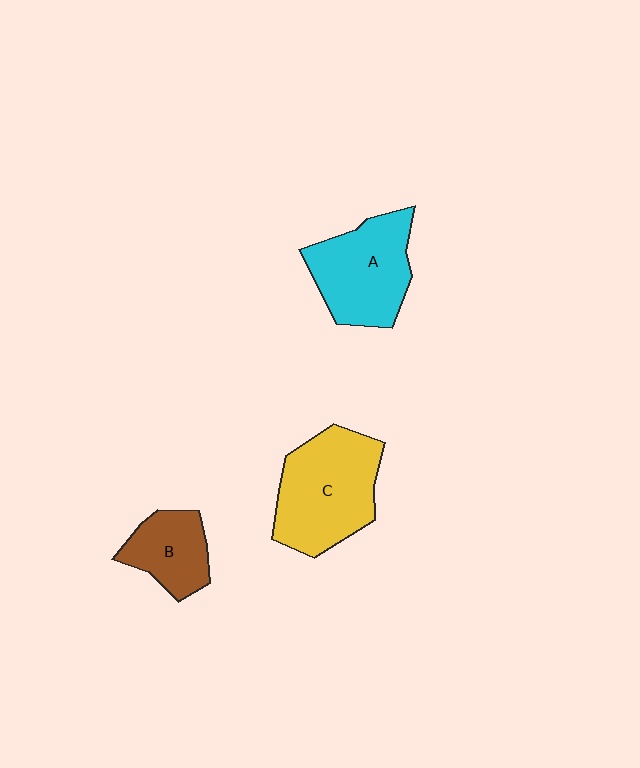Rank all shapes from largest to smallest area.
From largest to smallest: C (yellow), A (cyan), B (brown).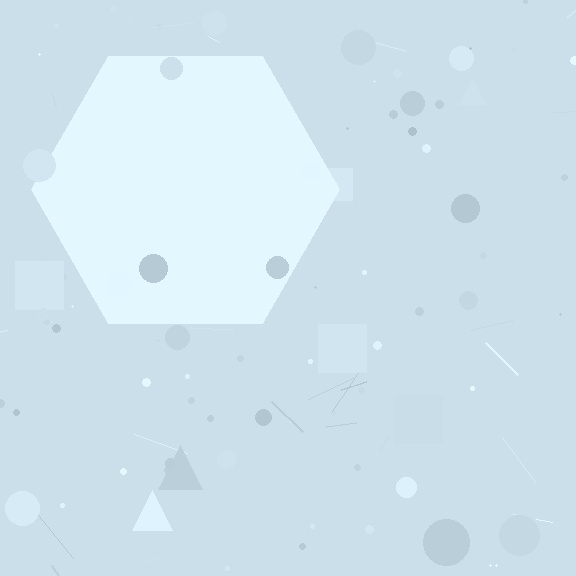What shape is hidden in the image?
A hexagon is hidden in the image.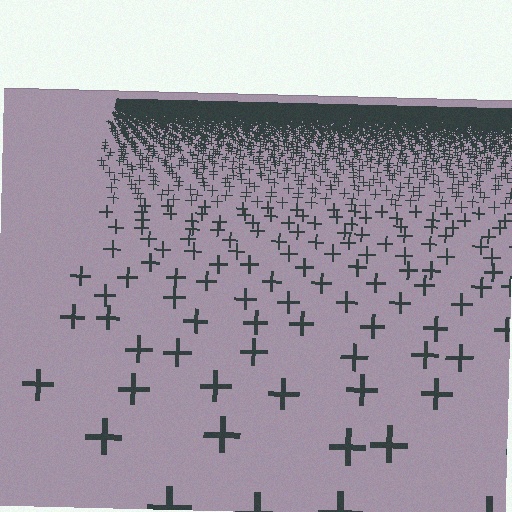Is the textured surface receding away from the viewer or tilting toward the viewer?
The surface is receding away from the viewer. Texture elements get smaller and denser toward the top.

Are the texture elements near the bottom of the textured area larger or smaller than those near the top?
Larger. Near the bottom, elements are closer to the viewer and appear at a bigger on-screen size.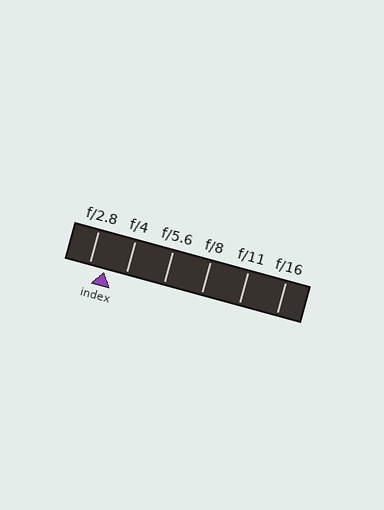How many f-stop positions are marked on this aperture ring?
There are 6 f-stop positions marked.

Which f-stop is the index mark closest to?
The index mark is closest to f/2.8.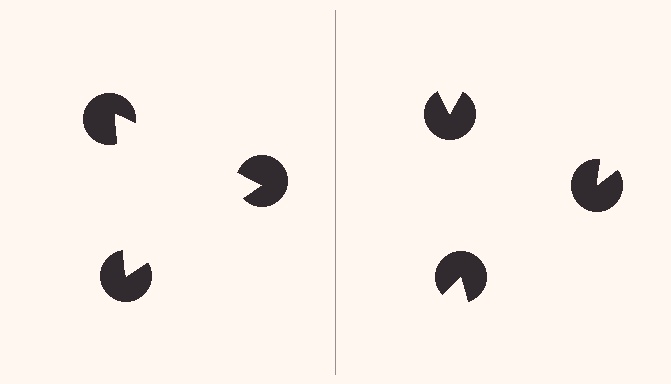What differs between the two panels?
The pac-man discs are positioned identically on both sides; only the wedge orientations differ. On the left they align to a triangle; on the right they are misaligned.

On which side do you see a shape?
An illusory triangle appears on the left side. On the right side the wedge cuts are rotated, so no coherent shape forms.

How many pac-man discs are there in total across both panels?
6 — 3 on each side.